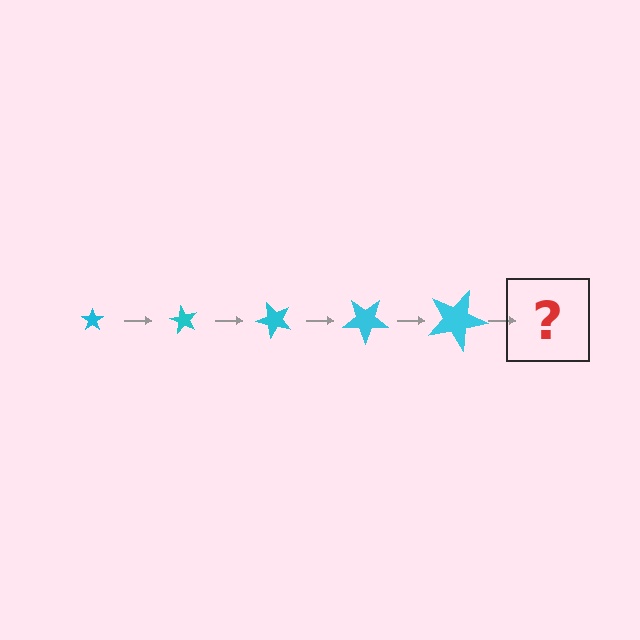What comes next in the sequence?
The next element should be a star, larger than the previous one and rotated 300 degrees from the start.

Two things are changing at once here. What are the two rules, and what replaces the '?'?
The two rules are that the star grows larger each step and it rotates 60 degrees each step. The '?' should be a star, larger than the previous one and rotated 300 degrees from the start.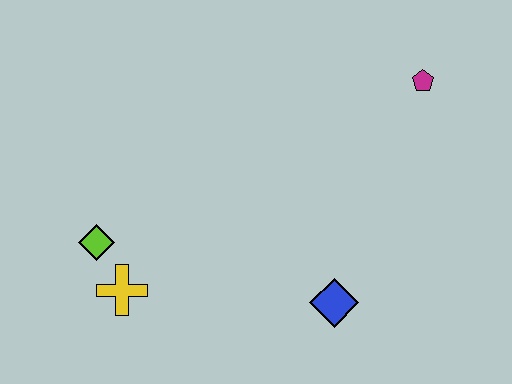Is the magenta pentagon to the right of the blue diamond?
Yes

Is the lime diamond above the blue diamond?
Yes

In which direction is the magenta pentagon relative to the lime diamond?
The magenta pentagon is to the right of the lime diamond.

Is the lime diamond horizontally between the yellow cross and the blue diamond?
No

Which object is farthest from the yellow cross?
The magenta pentagon is farthest from the yellow cross.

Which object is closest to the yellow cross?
The lime diamond is closest to the yellow cross.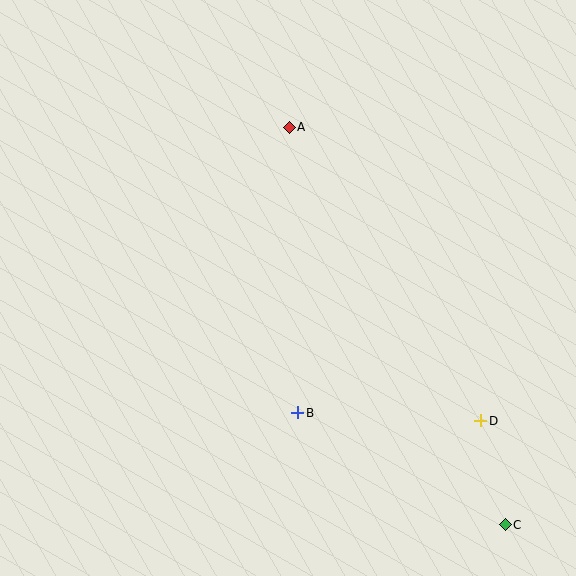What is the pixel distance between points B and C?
The distance between B and C is 236 pixels.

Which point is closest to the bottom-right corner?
Point C is closest to the bottom-right corner.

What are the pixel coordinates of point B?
Point B is at (298, 413).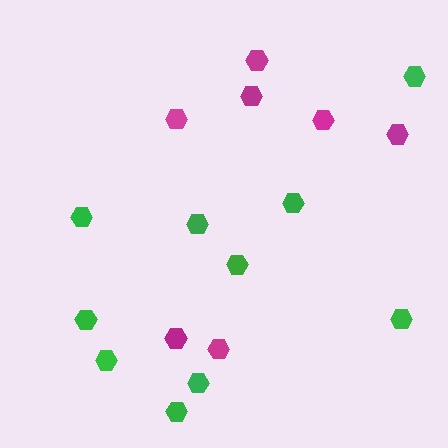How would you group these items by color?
There are 2 groups: one group of green hexagons (10) and one group of magenta hexagons (7).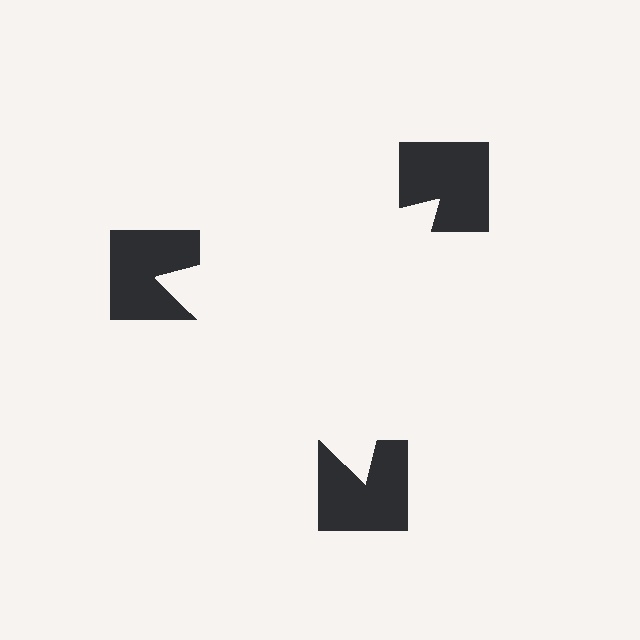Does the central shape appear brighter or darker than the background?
It typically appears slightly brighter than the background, even though no actual brightness change is drawn.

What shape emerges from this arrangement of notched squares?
An illusory triangle — its edges are inferred from the aligned wedge cuts in the notched squares, not physically drawn.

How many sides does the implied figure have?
3 sides.